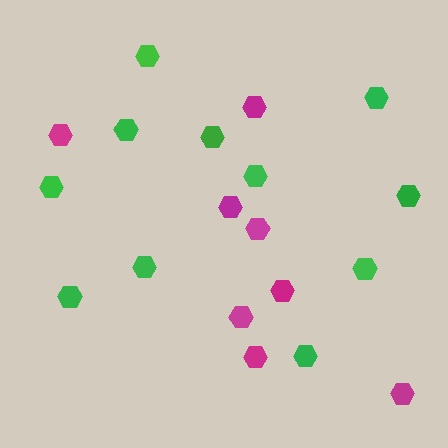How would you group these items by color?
There are 2 groups: one group of magenta hexagons (8) and one group of green hexagons (11).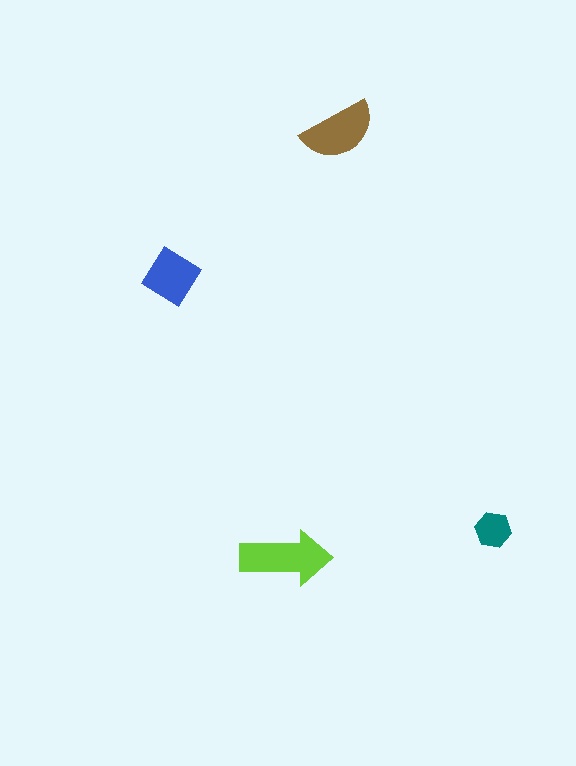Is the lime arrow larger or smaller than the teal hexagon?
Larger.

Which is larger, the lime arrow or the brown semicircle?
The lime arrow.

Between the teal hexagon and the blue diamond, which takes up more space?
The blue diamond.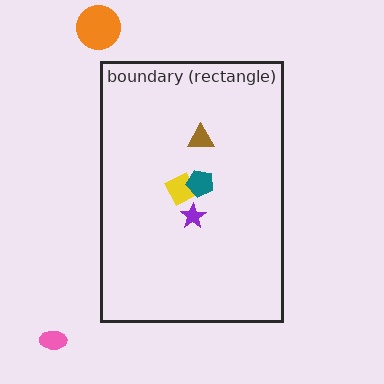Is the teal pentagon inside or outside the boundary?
Inside.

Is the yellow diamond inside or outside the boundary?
Inside.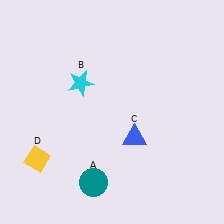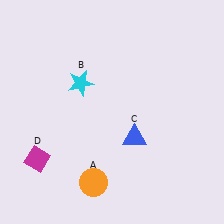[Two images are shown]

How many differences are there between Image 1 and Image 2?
There are 2 differences between the two images.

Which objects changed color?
A changed from teal to orange. D changed from yellow to magenta.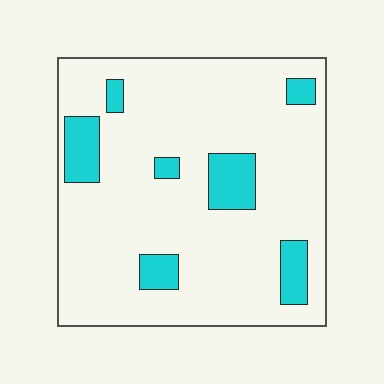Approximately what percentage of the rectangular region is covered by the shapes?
Approximately 15%.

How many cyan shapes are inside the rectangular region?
7.